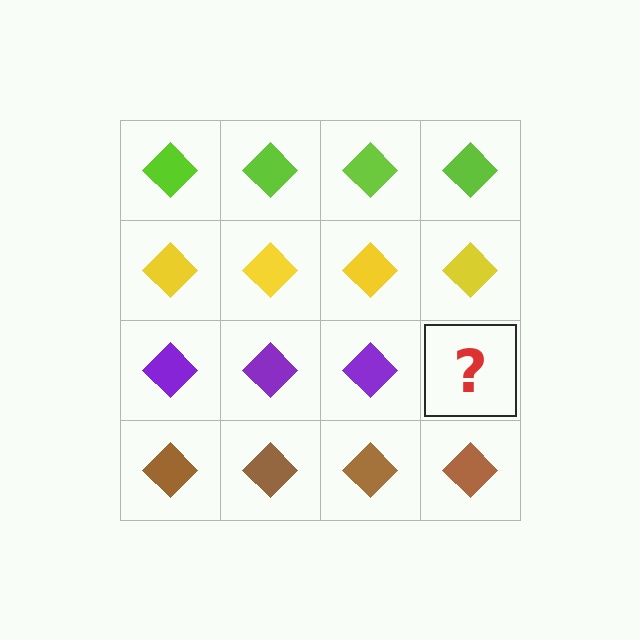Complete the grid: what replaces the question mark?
The question mark should be replaced with a purple diamond.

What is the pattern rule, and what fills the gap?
The rule is that each row has a consistent color. The gap should be filled with a purple diamond.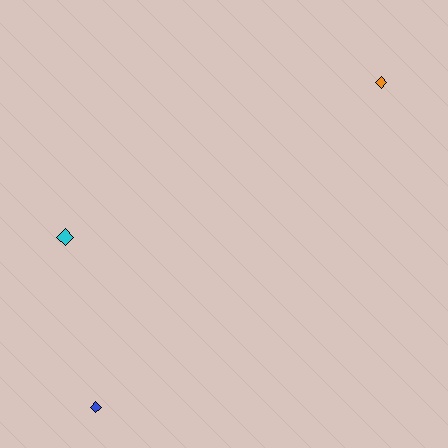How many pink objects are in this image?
There are no pink objects.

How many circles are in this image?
There are no circles.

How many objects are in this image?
There are 3 objects.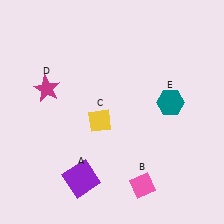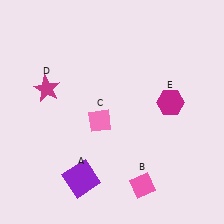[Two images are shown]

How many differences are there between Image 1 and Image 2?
There are 2 differences between the two images.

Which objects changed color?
C changed from yellow to pink. E changed from teal to magenta.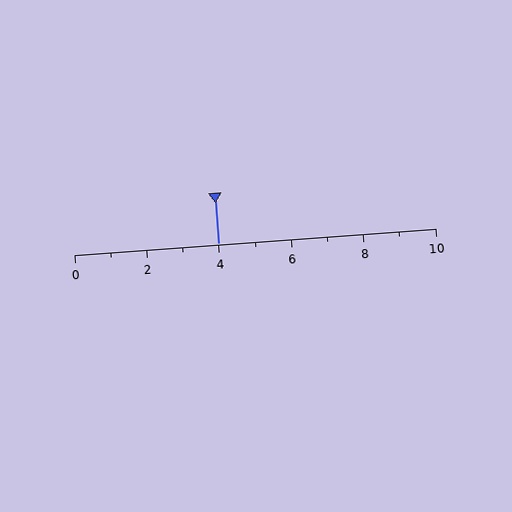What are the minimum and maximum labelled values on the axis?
The axis runs from 0 to 10.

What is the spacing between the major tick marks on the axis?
The major ticks are spaced 2 apart.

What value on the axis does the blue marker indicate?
The marker indicates approximately 4.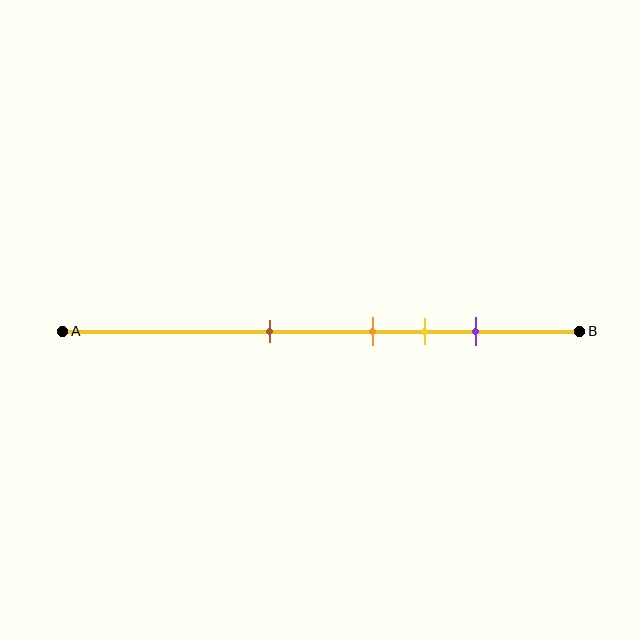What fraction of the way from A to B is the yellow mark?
The yellow mark is approximately 70% (0.7) of the way from A to B.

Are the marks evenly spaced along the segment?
No, the marks are not evenly spaced.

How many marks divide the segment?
There are 4 marks dividing the segment.